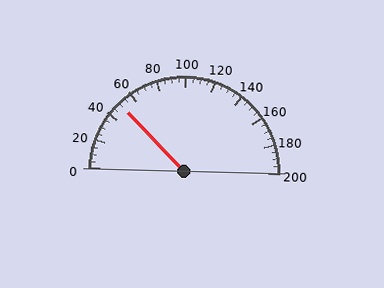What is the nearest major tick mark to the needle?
The nearest major tick mark is 40.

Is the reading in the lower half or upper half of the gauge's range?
The reading is in the lower half of the range (0 to 200).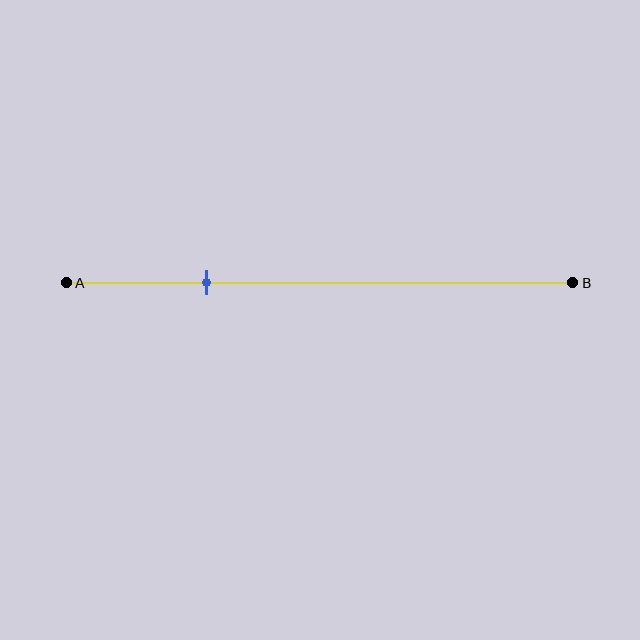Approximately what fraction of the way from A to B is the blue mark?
The blue mark is approximately 30% of the way from A to B.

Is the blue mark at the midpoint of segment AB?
No, the mark is at about 30% from A, not at the 50% midpoint.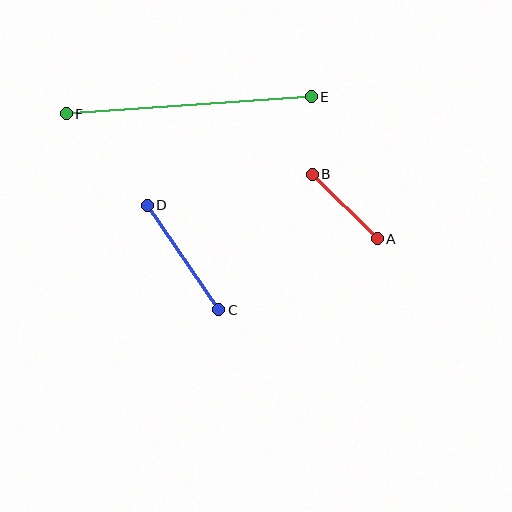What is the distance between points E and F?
The distance is approximately 245 pixels.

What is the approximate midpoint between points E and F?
The midpoint is at approximately (189, 105) pixels.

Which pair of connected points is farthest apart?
Points E and F are farthest apart.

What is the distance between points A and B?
The distance is approximately 92 pixels.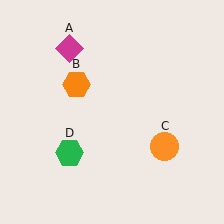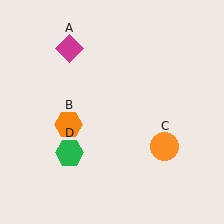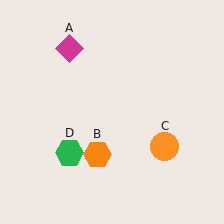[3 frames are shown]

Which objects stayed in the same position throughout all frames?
Magenta diamond (object A) and orange circle (object C) and green hexagon (object D) remained stationary.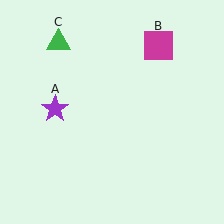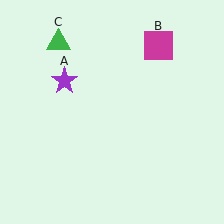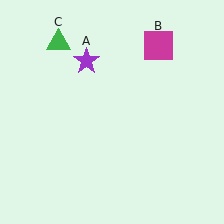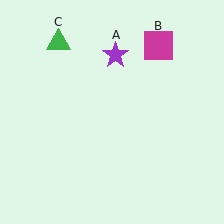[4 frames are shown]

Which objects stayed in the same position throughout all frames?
Magenta square (object B) and green triangle (object C) remained stationary.